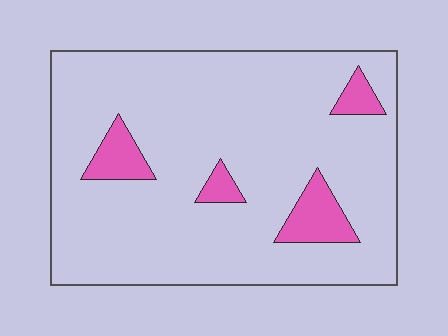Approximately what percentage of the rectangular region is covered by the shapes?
Approximately 10%.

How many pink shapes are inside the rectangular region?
4.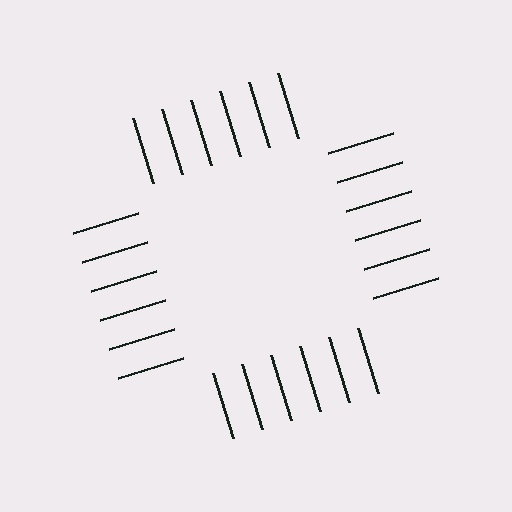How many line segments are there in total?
24 — 6 along each of the 4 edges.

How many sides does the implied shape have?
4 sides — the line-ends trace a square.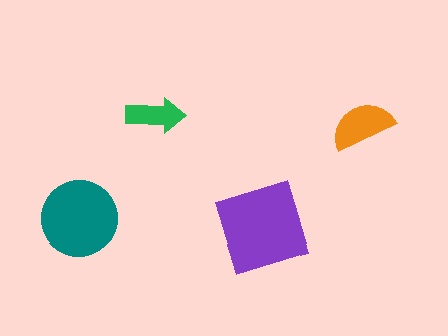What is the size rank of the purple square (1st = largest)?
1st.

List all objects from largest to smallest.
The purple square, the teal circle, the orange semicircle, the green arrow.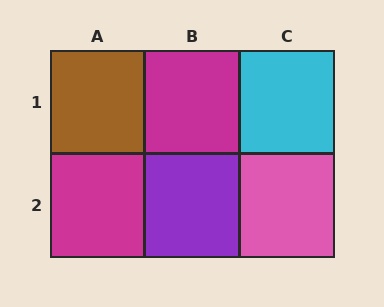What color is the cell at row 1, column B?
Magenta.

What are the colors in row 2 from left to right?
Magenta, purple, pink.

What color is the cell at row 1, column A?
Brown.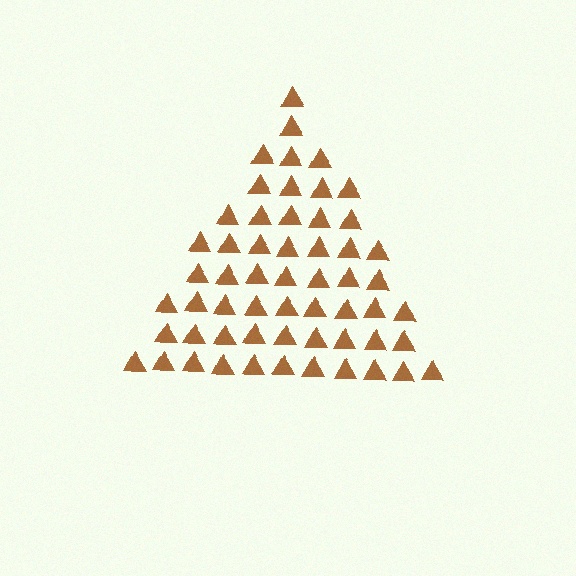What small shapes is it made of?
It is made of small triangles.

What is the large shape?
The large shape is a triangle.